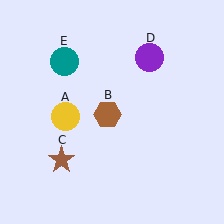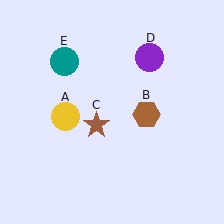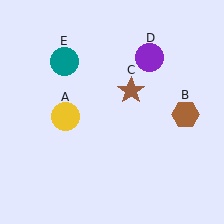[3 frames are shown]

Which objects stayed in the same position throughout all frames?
Yellow circle (object A) and purple circle (object D) and teal circle (object E) remained stationary.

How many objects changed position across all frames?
2 objects changed position: brown hexagon (object B), brown star (object C).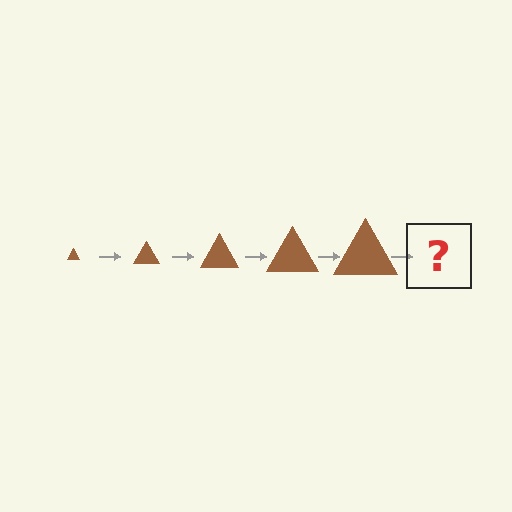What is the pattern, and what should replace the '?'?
The pattern is that the triangle gets progressively larger each step. The '?' should be a brown triangle, larger than the previous one.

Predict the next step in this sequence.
The next step is a brown triangle, larger than the previous one.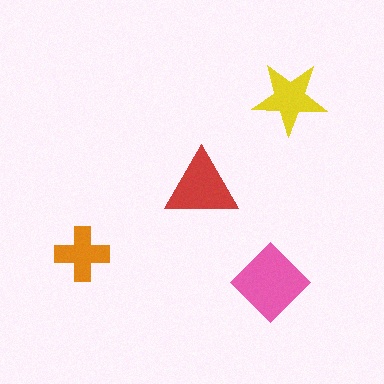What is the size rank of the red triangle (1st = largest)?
2nd.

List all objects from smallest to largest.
The orange cross, the yellow star, the red triangle, the pink diamond.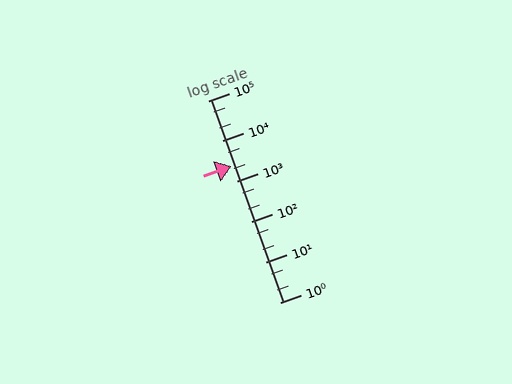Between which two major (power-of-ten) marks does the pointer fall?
The pointer is between 1000 and 10000.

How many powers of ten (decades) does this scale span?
The scale spans 5 decades, from 1 to 100000.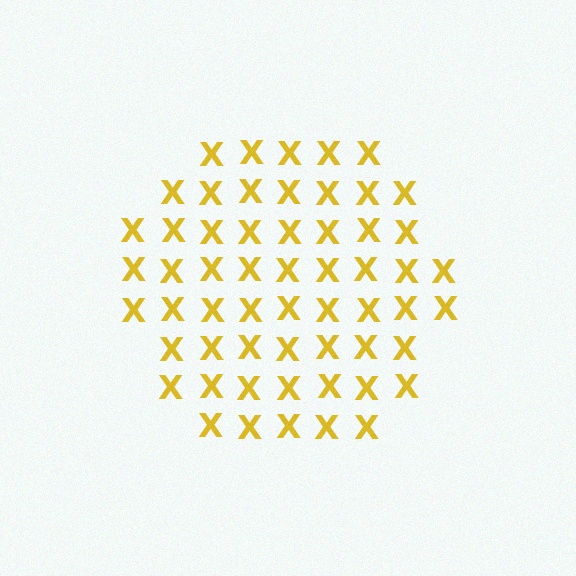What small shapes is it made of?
It is made of small letter X's.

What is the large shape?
The large shape is a hexagon.